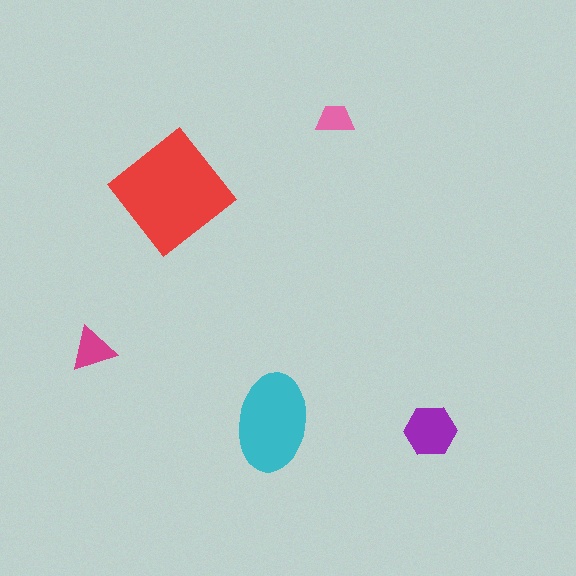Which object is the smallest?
The pink trapezoid.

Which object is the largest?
The red diamond.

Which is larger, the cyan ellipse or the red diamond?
The red diamond.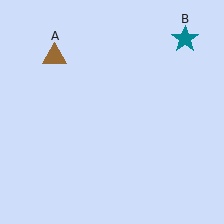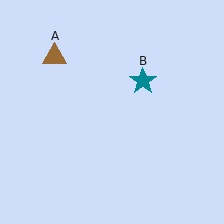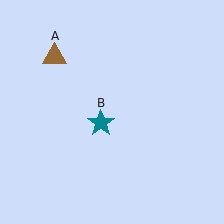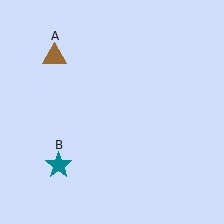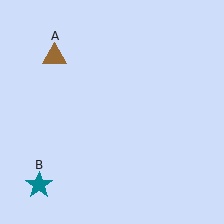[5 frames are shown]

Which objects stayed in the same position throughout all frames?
Brown triangle (object A) remained stationary.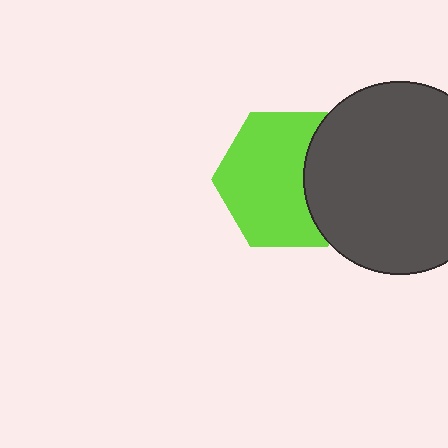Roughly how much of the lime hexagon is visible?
Most of it is visible (roughly 70%).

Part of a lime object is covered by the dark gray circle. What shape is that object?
It is a hexagon.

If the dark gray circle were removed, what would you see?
You would see the complete lime hexagon.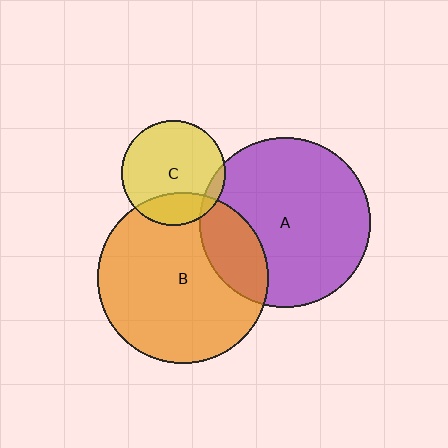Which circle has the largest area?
Circle B (orange).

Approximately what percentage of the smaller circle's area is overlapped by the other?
Approximately 20%.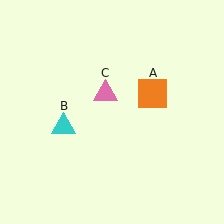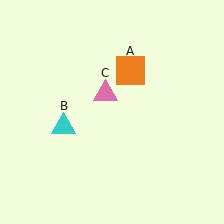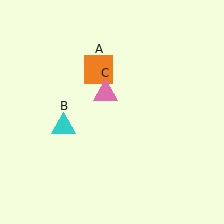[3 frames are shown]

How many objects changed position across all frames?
1 object changed position: orange square (object A).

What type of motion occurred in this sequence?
The orange square (object A) rotated counterclockwise around the center of the scene.